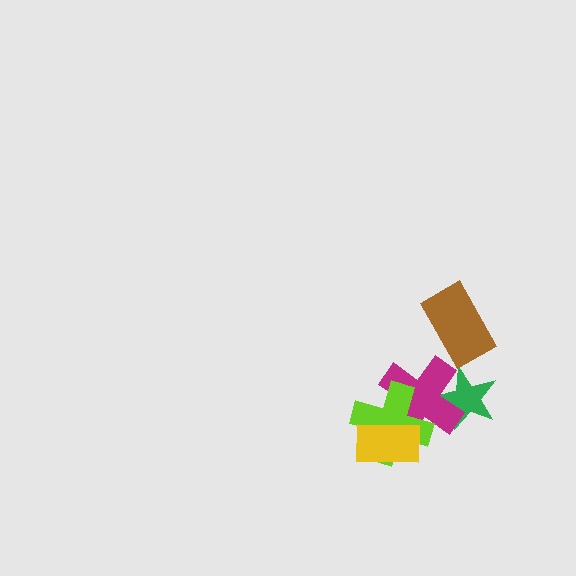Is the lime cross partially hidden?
Yes, it is partially covered by another shape.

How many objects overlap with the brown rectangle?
0 objects overlap with the brown rectangle.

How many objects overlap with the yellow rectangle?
2 objects overlap with the yellow rectangle.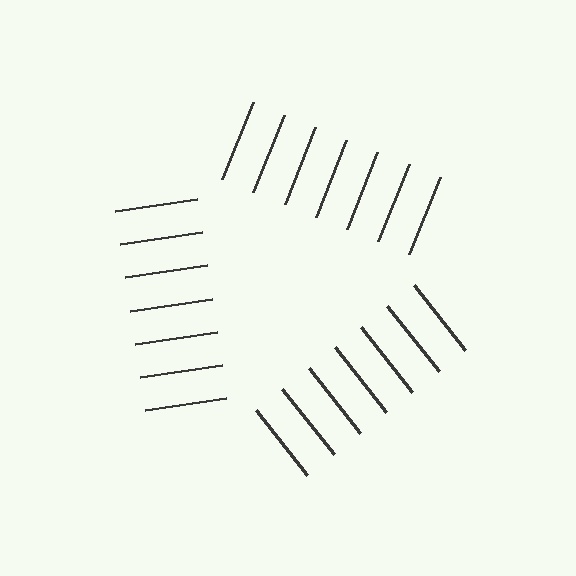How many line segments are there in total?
21 — 7 along each of the 3 edges.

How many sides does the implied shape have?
3 sides — the line-ends trace a triangle.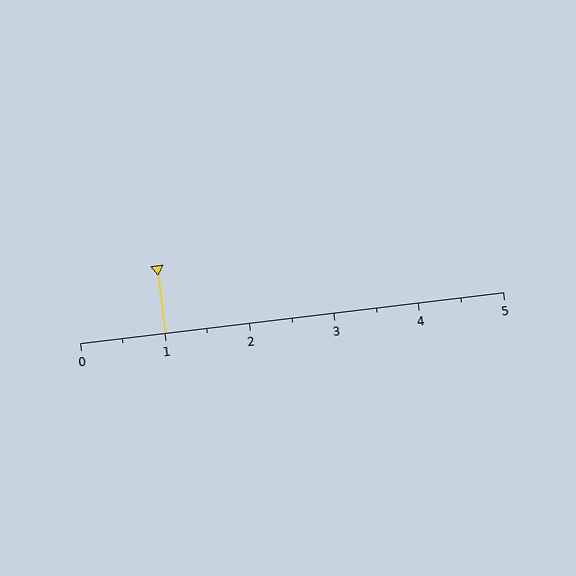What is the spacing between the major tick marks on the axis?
The major ticks are spaced 1 apart.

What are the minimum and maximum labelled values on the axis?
The axis runs from 0 to 5.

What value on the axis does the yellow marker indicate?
The marker indicates approximately 1.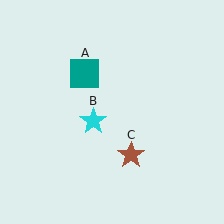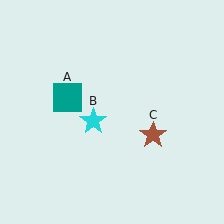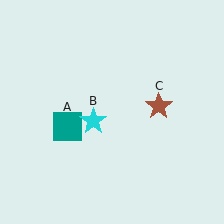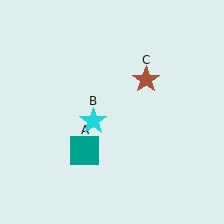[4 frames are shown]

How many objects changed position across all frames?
2 objects changed position: teal square (object A), brown star (object C).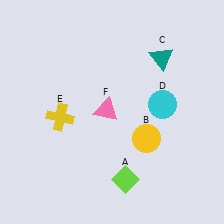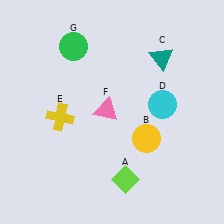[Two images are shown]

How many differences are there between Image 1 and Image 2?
There is 1 difference between the two images.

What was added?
A green circle (G) was added in Image 2.